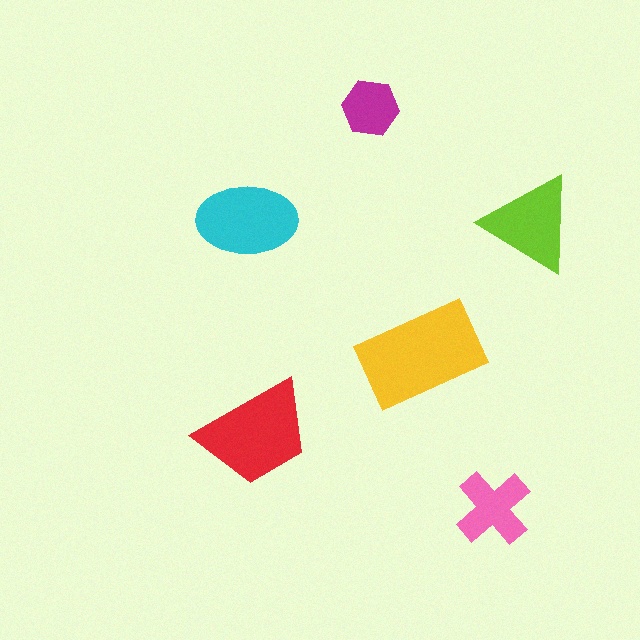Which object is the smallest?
The magenta hexagon.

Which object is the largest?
The yellow rectangle.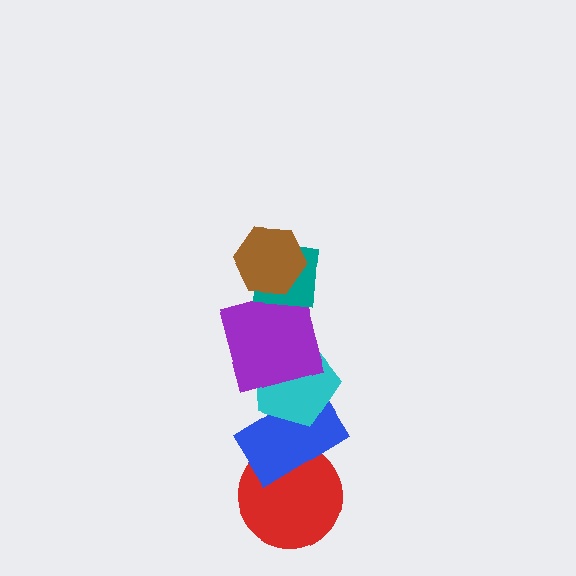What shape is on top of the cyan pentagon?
The purple square is on top of the cyan pentagon.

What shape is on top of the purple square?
The teal square is on top of the purple square.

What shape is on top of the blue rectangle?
The cyan pentagon is on top of the blue rectangle.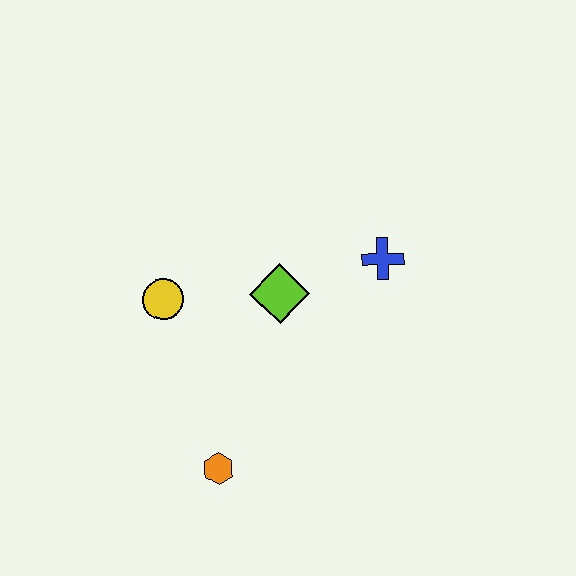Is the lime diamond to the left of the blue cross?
Yes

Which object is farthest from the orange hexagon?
The blue cross is farthest from the orange hexagon.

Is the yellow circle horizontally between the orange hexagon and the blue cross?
No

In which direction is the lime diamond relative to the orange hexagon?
The lime diamond is above the orange hexagon.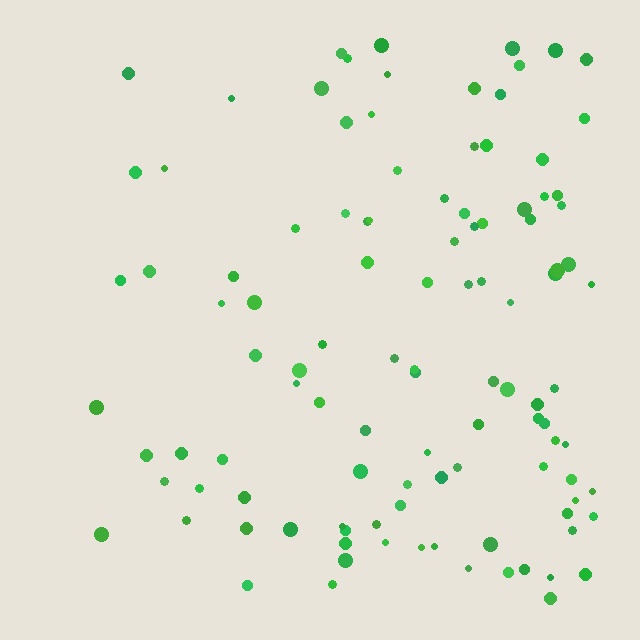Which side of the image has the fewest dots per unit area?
The left.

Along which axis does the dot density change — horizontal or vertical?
Horizontal.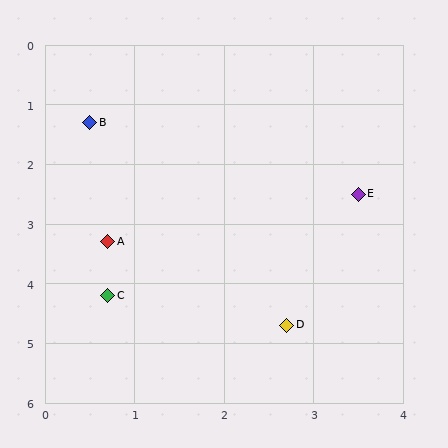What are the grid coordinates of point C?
Point C is at approximately (0.7, 4.2).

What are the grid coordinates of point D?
Point D is at approximately (2.7, 4.7).